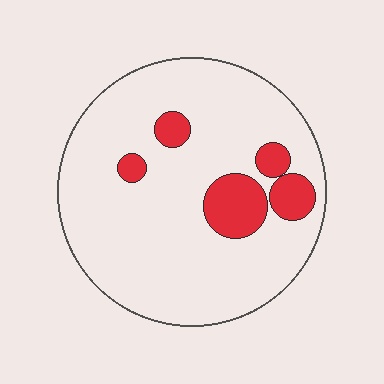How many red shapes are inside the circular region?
5.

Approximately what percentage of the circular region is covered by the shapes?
Approximately 15%.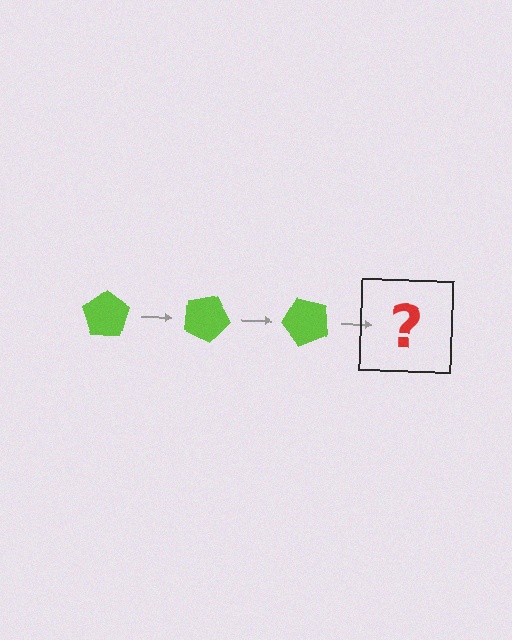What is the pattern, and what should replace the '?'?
The pattern is that the pentagon rotates 25 degrees each step. The '?' should be a lime pentagon rotated 75 degrees.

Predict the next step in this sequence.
The next step is a lime pentagon rotated 75 degrees.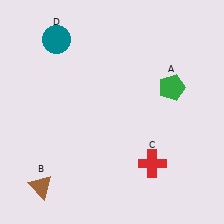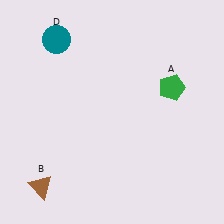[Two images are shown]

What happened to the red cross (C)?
The red cross (C) was removed in Image 2. It was in the bottom-right area of Image 1.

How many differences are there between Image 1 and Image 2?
There is 1 difference between the two images.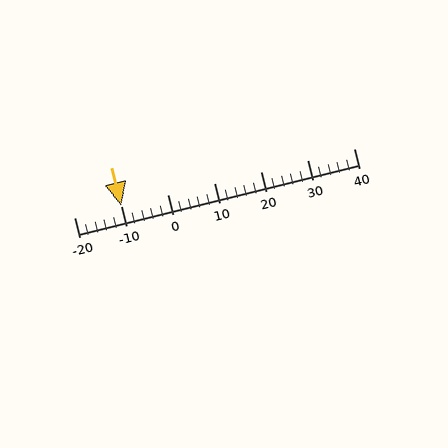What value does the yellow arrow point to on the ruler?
The yellow arrow points to approximately -10.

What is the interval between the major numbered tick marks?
The major tick marks are spaced 10 units apart.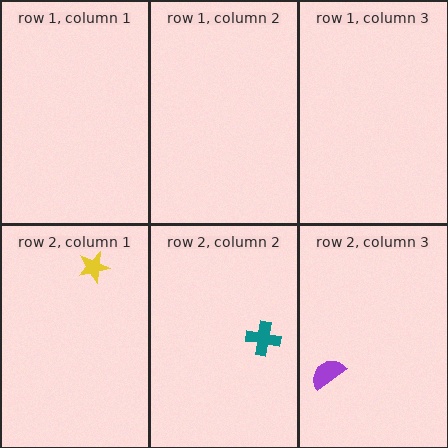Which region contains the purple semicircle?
The row 2, column 3 region.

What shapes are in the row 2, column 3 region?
The purple semicircle.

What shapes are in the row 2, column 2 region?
The teal cross.